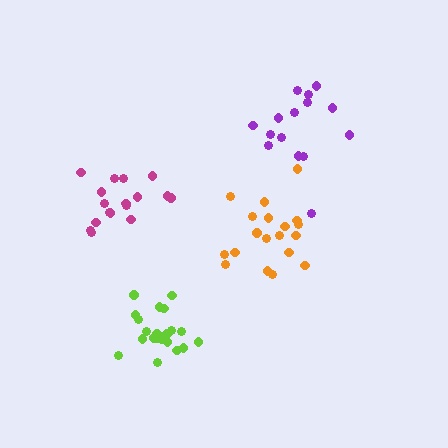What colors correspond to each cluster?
The clusters are colored: orange, purple, lime, magenta.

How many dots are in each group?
Group 1: 20 dots, Group 2: 15 dots, Group 3: 21 dots, Group 4: 17 dots (73 total).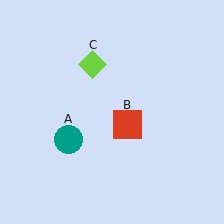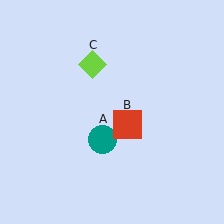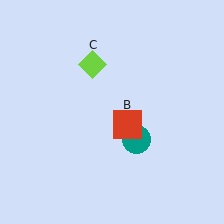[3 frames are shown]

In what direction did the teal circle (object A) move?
The teal circle (object A) moved right.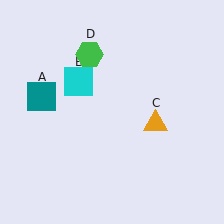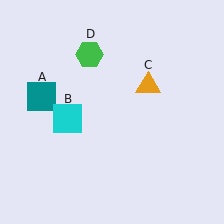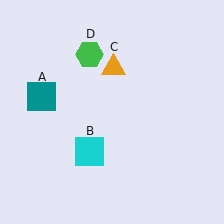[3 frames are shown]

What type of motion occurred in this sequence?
The cyan square (object B), orange triangle (object C) rotated counterclockwise around the center of the scene.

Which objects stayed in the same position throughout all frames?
Teal square (object A) and green hexagon (object D) remained stationary.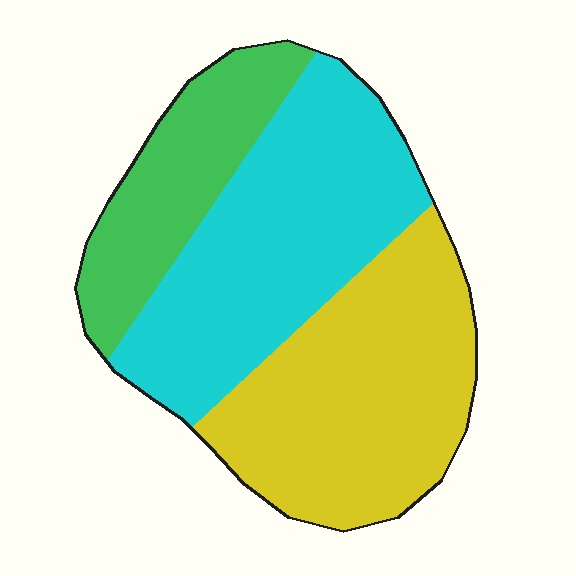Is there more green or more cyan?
Cyan.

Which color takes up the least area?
Green, at roughly 20%.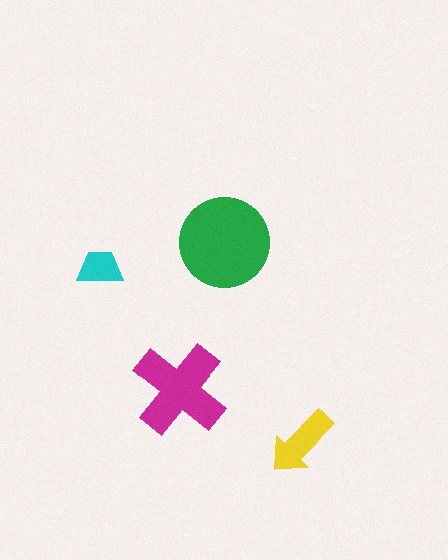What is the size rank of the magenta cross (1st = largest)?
2nd.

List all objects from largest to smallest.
The green circle, the magenta cross, the yellow arrow, the cyan trapezoid.